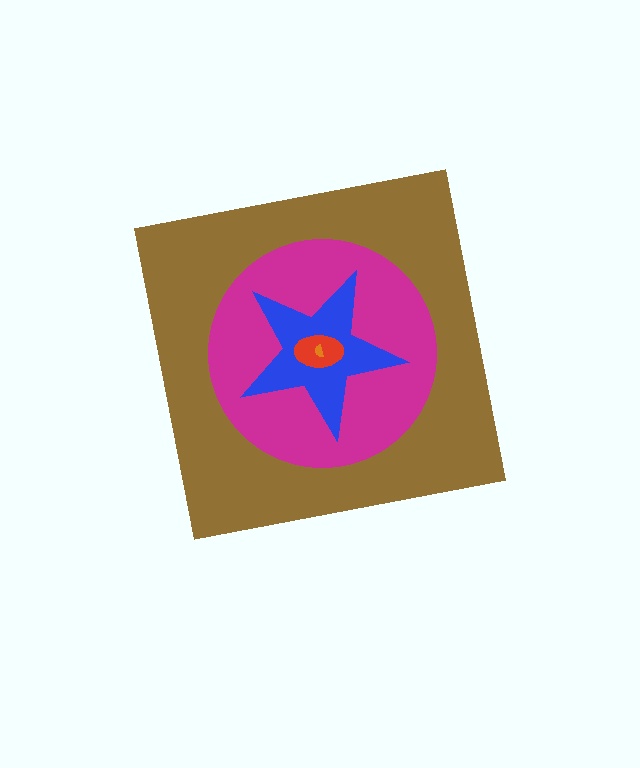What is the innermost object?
The orange semicircle.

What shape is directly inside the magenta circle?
The blue star.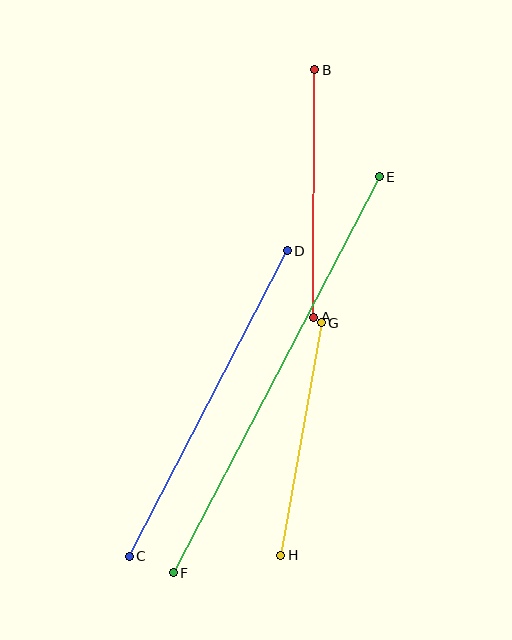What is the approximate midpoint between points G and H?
The midpoint is at approximately (301, 439) pixels.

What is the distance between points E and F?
The distance is approximately 447 pixels.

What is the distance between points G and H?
The distance is approximately 236 pixels.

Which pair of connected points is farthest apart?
Points E and F are farthest apart.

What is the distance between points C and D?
The distance is approximately 344 pixels.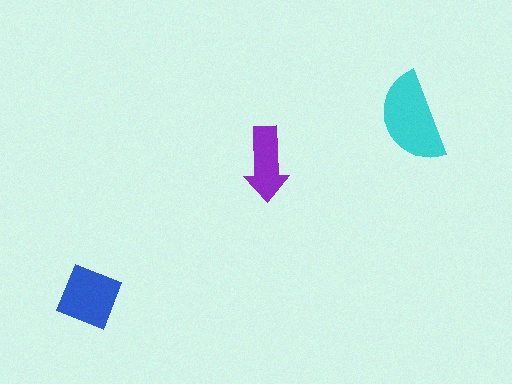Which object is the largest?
The cyan semicircle.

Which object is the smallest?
The purple arrow.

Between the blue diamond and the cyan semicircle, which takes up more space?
The cyan semicircle.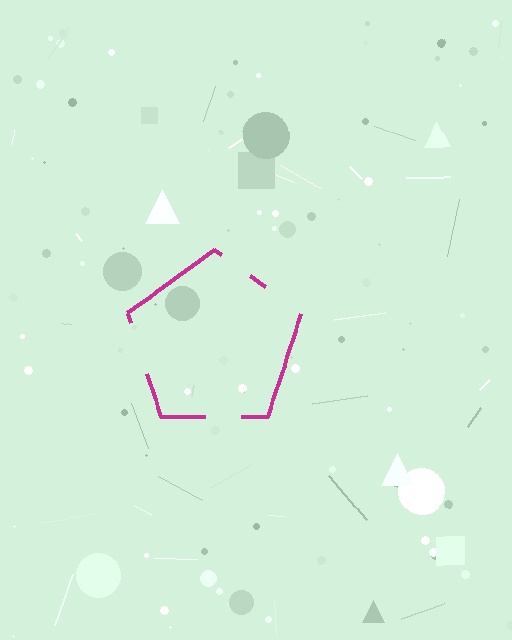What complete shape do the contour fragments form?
The contour fragments form a pentagon.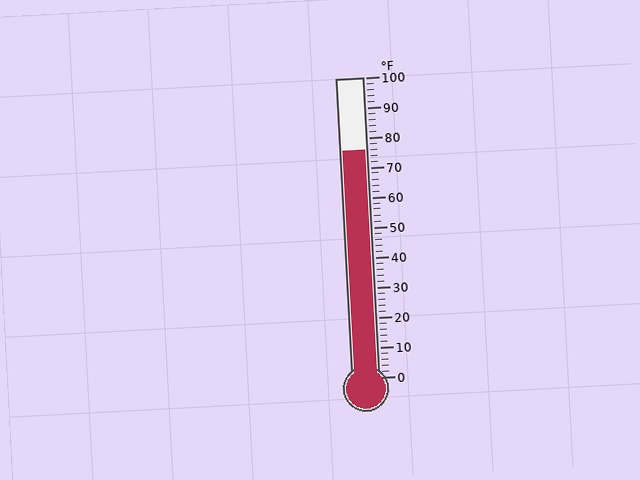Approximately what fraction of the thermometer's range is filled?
The thermometer is filled to approximately 75% of its range.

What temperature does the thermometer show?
The thermometer shows approximately 76°F.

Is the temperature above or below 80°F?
The temperature is below 80°F.